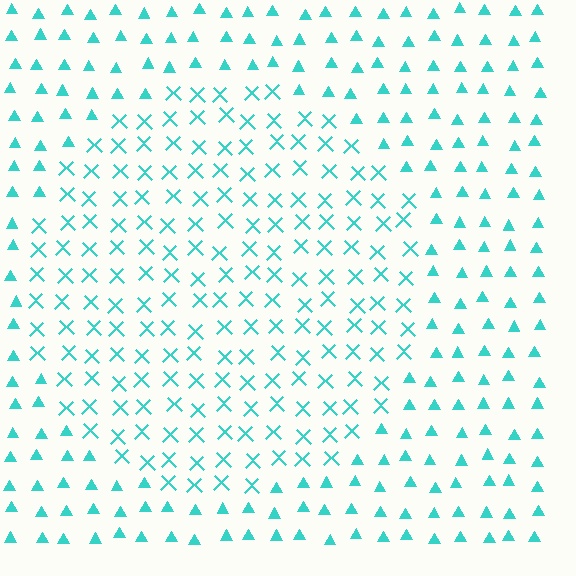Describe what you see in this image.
The image is filled with small cyan elements arranged in a uniform grid. A circle-shaped region contains X marks, while the surrounding area contains triangles. The boundary is defined purely by the change in element shape.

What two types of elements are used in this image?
The image uses X marks inside the circle region and triangles outside it.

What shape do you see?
I see a circle.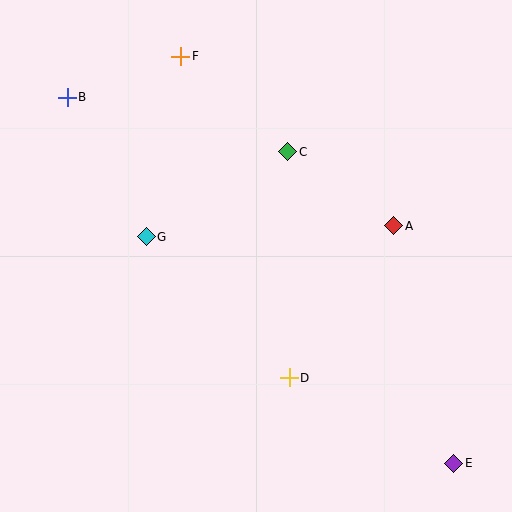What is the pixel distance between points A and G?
The distance between A and G is 248 pixels.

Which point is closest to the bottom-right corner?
Point E is closest to the bottom-right corner.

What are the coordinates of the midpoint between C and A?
The midpoint between C and A is at (341, 189).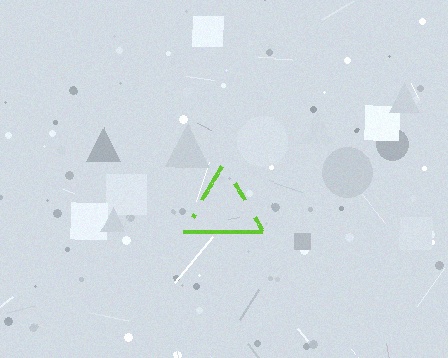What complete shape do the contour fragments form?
The contour fragments form a triangle.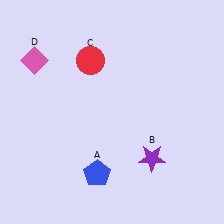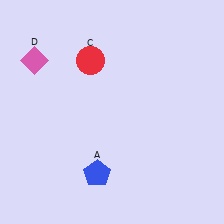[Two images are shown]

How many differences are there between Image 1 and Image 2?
There is 1 difference between the two images.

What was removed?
The purple star (B) was removed in Image 2.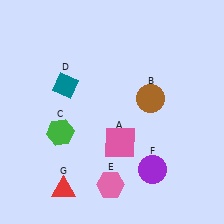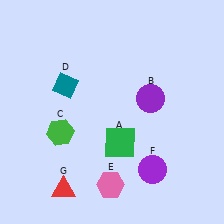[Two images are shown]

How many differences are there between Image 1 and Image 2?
There are 2 differences between the two images.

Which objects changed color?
A changed from pink to green. B changed from brown to purple.